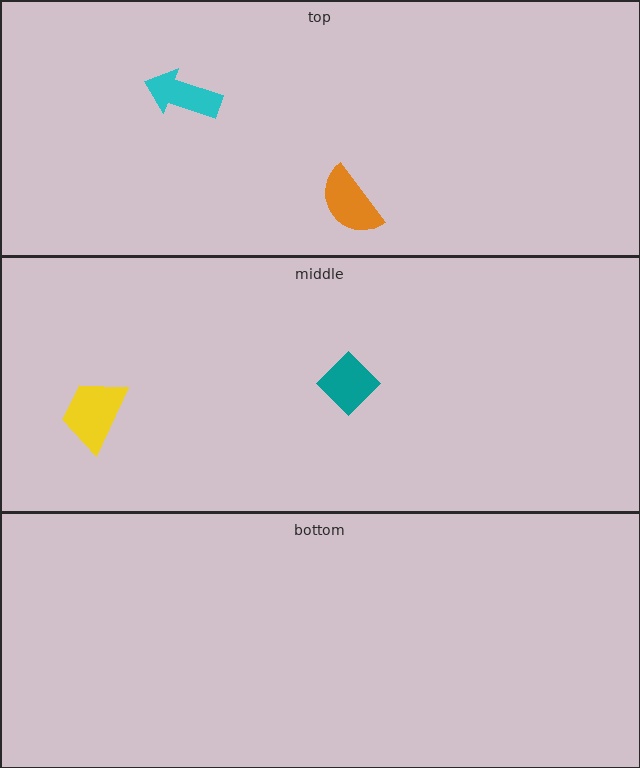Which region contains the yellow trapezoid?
The middle region.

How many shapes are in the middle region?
2.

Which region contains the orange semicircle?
The top region.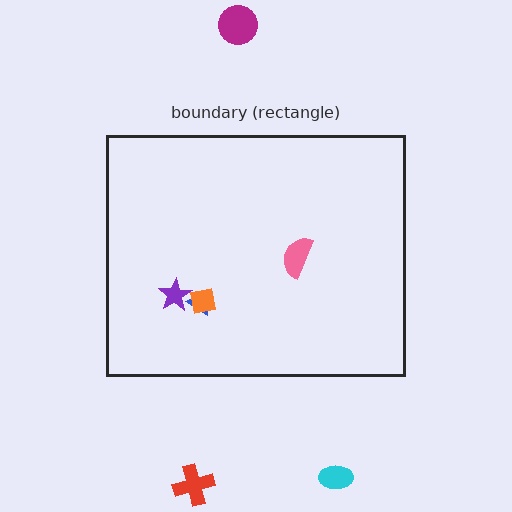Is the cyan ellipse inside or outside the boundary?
Outside.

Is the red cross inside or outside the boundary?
Outside.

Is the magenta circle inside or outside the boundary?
Outside.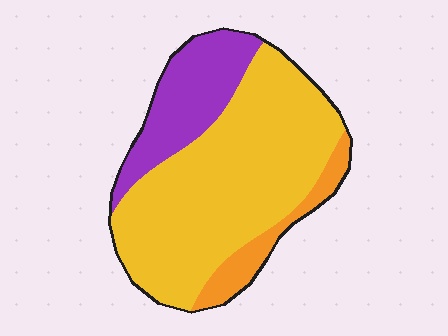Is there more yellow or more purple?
Yellow.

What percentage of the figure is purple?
Purple covers around 20% of the figure.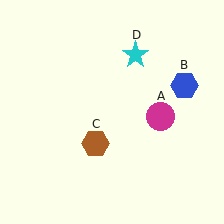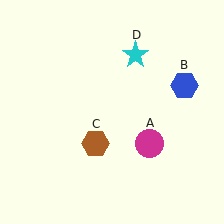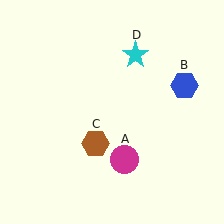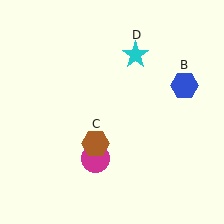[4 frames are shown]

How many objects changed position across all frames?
1 object changed position: magenta circle (object A).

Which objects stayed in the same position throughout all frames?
Blue hexagon (object B) and brown hexagon (object C) and cyan star (object D) remained stationary.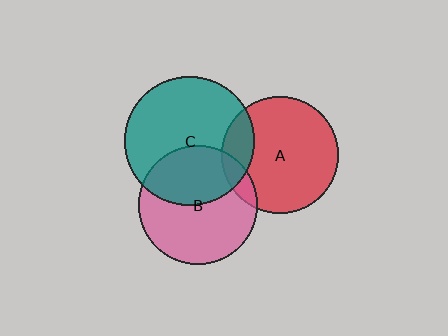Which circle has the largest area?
Circle C (teal).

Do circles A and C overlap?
Yes.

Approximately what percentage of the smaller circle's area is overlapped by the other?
Approximately 15%.